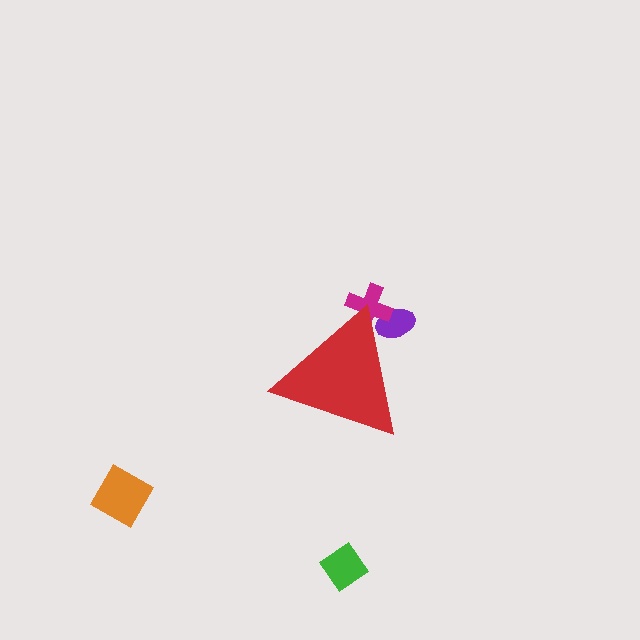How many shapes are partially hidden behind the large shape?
2 shapes are partially hidden.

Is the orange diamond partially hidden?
No, the orange diamond is fully visible.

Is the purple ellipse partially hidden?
Yes, the purple ellipse is partially hidden behind the red triangle.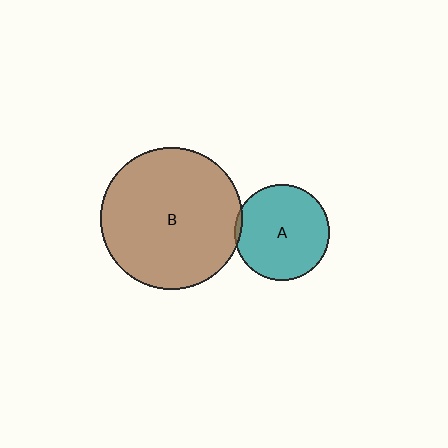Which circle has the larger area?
Circle B (brown).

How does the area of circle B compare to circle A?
Approximately 2.2 times.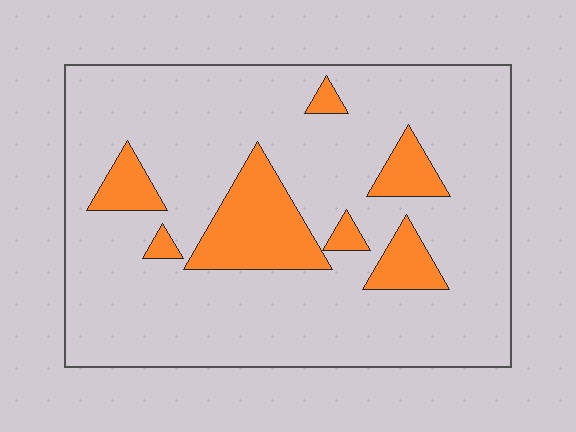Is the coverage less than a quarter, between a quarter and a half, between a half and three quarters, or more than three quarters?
Less than a quarter.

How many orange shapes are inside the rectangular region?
7.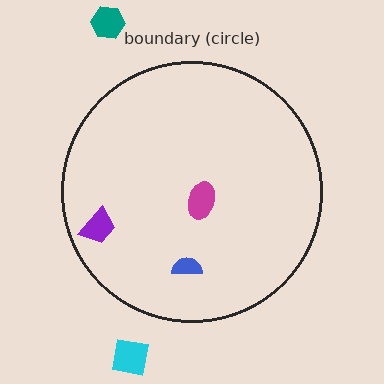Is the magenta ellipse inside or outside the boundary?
Inside.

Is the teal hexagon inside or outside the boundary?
Outside.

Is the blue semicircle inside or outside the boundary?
Inside.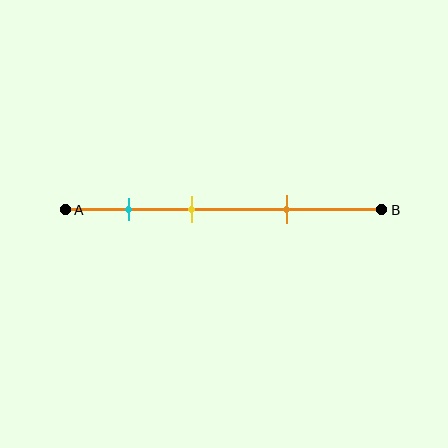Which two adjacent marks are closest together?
The cyan and yellow marks are the closest adjacent pair.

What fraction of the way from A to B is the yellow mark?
The yellow mark is approximately 40% (0.4) of the way from A to B.